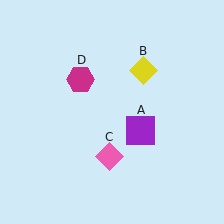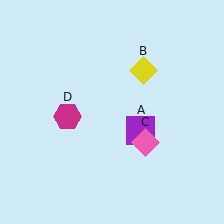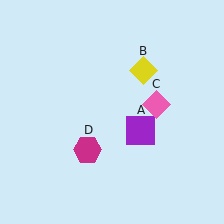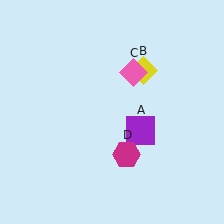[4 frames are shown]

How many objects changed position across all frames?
2 objects changed position: pink diamond (object C), magenta hexagon (object D).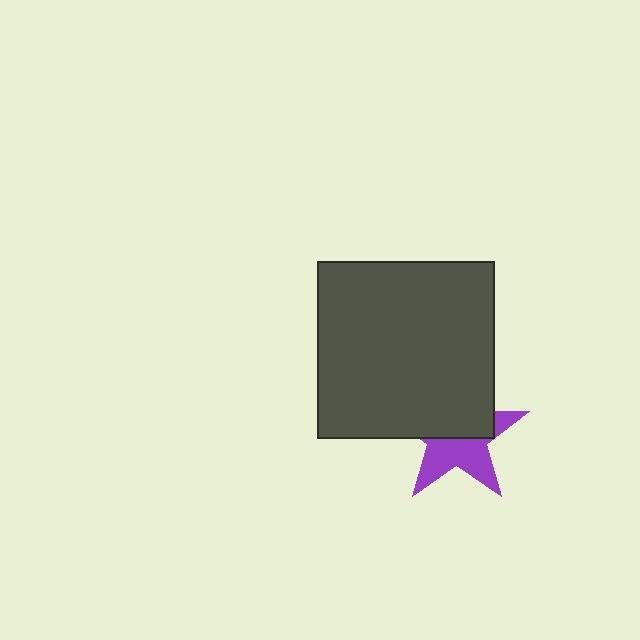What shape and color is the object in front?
The object in front is a dark gray square.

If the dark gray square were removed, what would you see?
You would see the complete purple star.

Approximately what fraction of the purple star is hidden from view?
Roughly 52% of the purple star is hidden behind the dark gray square.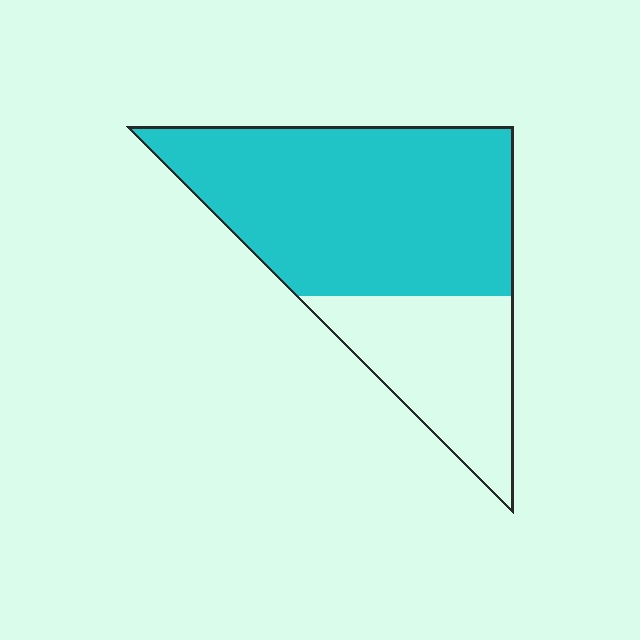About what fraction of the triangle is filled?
About two thirds (2/3).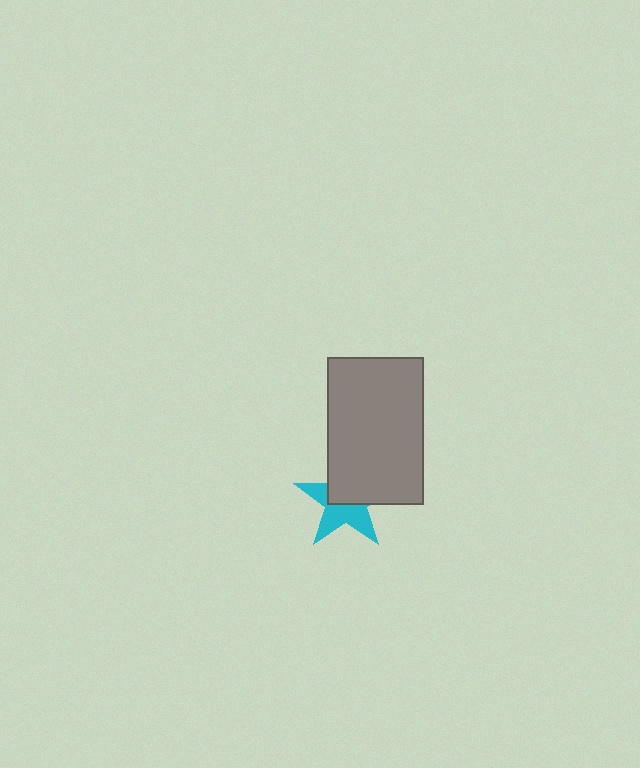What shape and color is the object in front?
The object in front is a gray rectangle.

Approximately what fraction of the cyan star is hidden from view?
Roughly 49% of the cyan star is hidden behind the gray rectangle.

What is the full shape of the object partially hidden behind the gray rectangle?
The partially hidden object is a cyan star.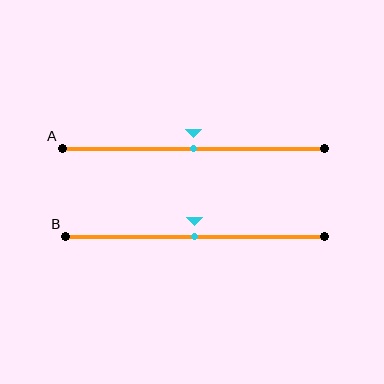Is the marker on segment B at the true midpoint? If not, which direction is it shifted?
Yes, the marker on segment B is at the true midpoint.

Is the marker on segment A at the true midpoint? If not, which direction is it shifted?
Yes, the marker on segment A is at the true midpoint.